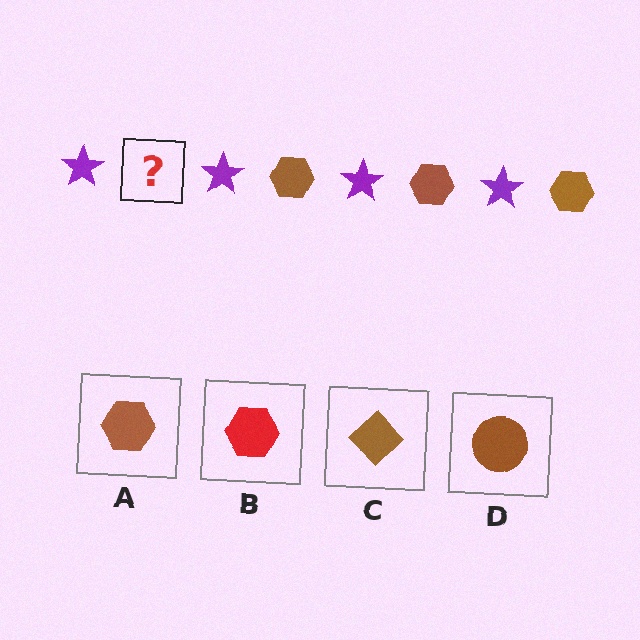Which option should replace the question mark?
Option A.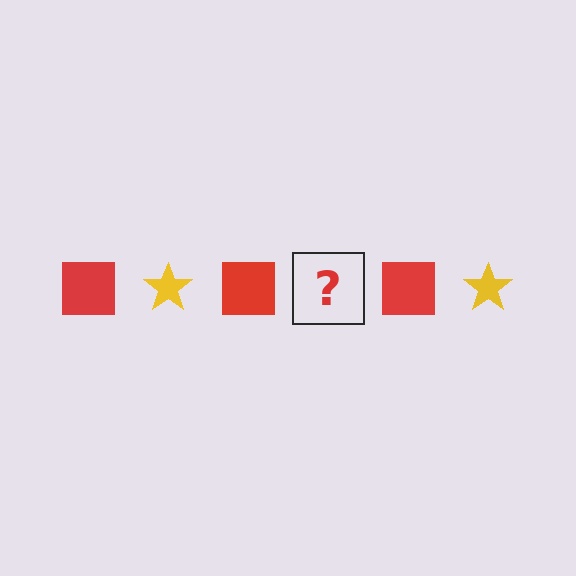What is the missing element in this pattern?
The missing element is a yellow star.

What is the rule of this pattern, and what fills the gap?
The rule is that the pattern alternates between red square and yellow star. The gap should be filled with a yellow star.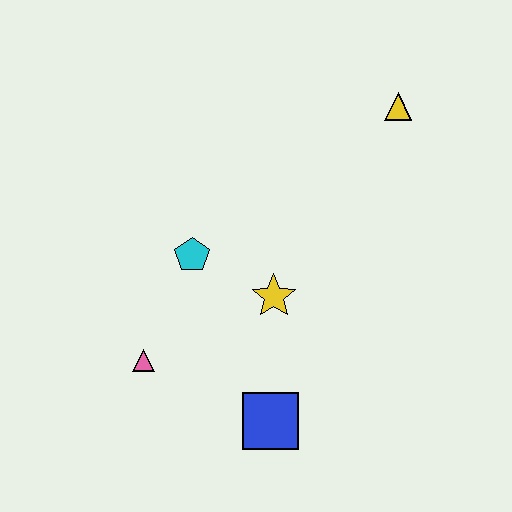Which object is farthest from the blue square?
The yellow triangle is farthest from the blue square.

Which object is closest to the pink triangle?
The cyan pentagon is closest to the pink triangle.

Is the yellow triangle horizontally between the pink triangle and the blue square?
No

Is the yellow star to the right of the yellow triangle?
No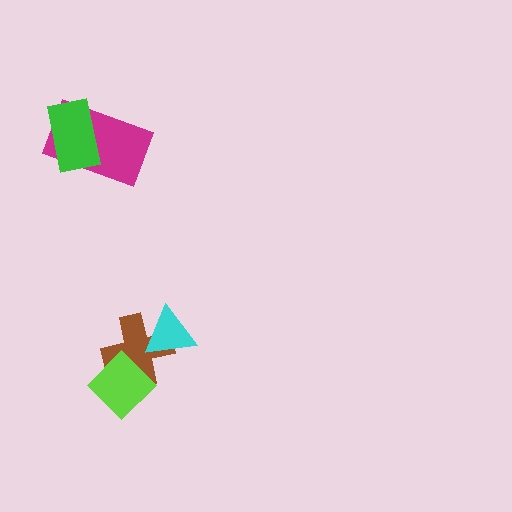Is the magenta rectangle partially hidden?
Yes, it is partially covered by another shape.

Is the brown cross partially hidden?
Yes, it is partially covered by another shape.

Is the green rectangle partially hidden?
No, no other shape covers it.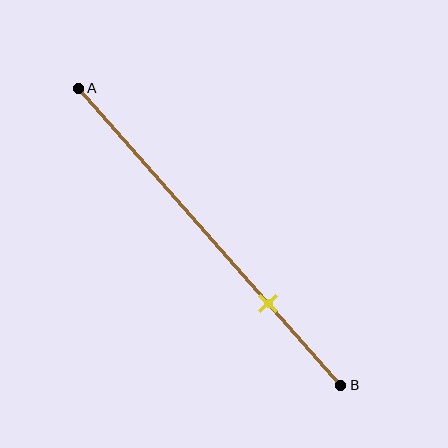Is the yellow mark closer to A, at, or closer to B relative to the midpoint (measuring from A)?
The yellow mark is closer to point B than the midpoint of segment AB.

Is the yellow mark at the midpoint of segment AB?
No, the mark is at about 70% from A, not at the 50% midpoint.